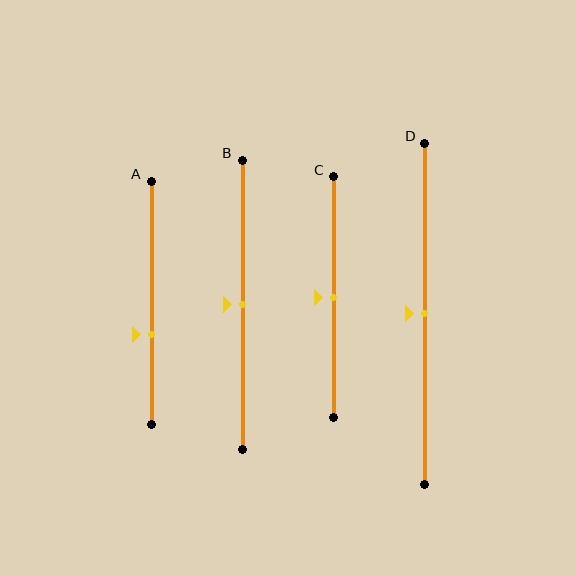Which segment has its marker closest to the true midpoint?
Segment B has its marker closest to the true midpoint.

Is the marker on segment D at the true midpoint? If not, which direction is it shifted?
Yes, the marker on segment D is at the true midpoint.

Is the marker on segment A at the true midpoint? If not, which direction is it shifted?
No, the marker on segment A is shifted downward by about 13% of the segment length.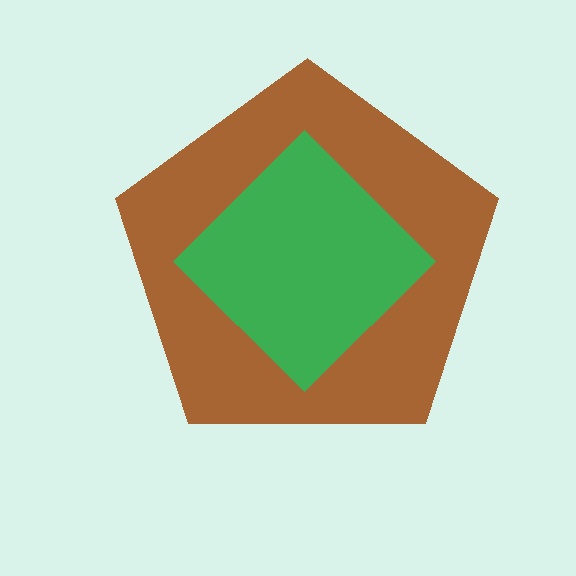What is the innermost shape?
The green diamond.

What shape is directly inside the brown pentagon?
The green diamond.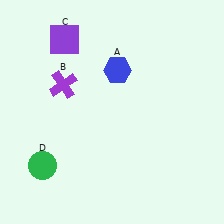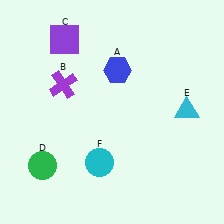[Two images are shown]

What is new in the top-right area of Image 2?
A cyan triangle (E) was added in the top-right area of Image 2.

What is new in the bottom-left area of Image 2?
A cyan circle (F) was added in the bottom-left area of Image 2.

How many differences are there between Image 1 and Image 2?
There are 2 differences between the two images.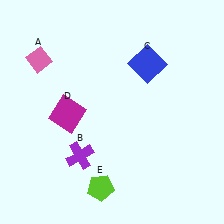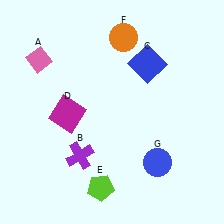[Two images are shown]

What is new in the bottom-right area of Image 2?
A blue circle (G) was added in the bottom-right area of Image 2.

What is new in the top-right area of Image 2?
An orange circle (F) was added in the top-right area of Image 2.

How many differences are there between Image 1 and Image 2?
There are 2 differences between the two images.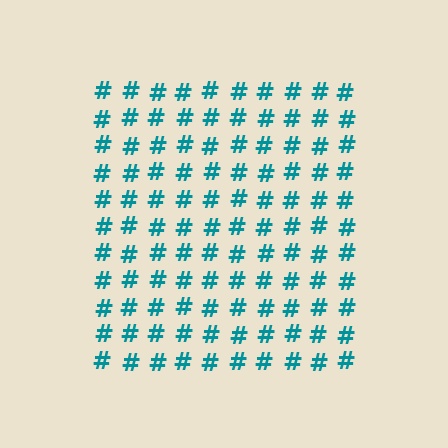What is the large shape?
The large shape is a square.